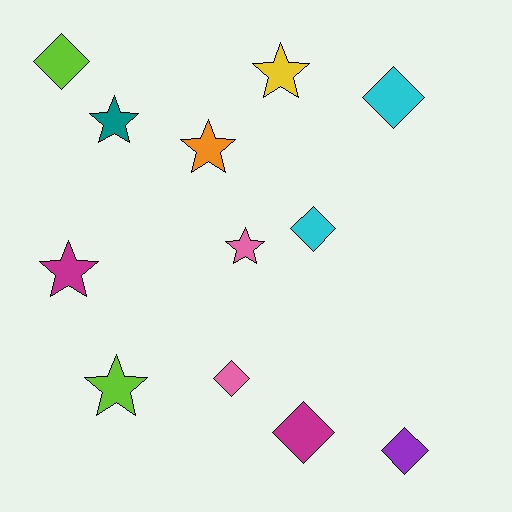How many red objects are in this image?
There are no red objects.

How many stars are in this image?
There are 6 stars.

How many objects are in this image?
There are 12 objects.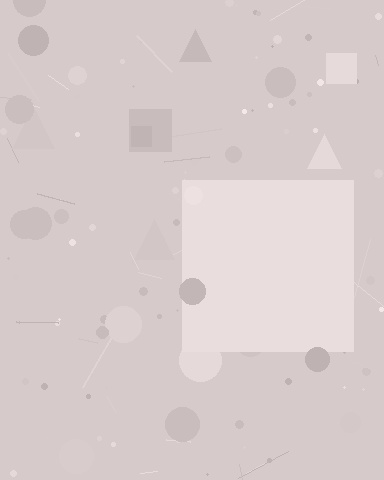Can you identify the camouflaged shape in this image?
The camouflaged shape is a square.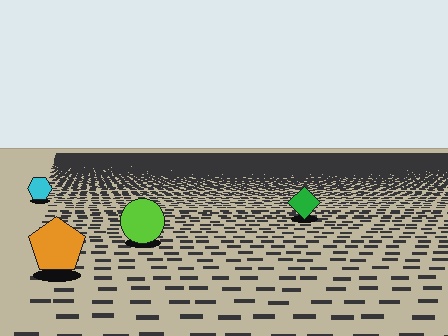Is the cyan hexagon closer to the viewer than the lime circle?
No. The lime circle is closer — you can tell from the texture gradient: the ground texture is coarser near it.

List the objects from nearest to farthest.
From nearest to farthest: the orange pentagon, the lime circle, the green diamond, the cyan hexagon.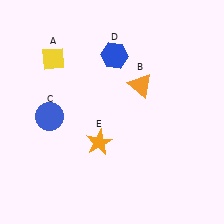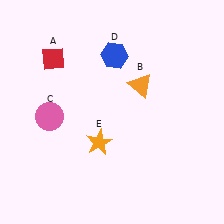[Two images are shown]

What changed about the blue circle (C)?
In Image 1, C is blue. In Image 2, it changed to pink.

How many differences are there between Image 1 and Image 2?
There are 2 differences between the two images.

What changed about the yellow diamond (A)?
In Image 1, A is yellow. In Image 2, it changed to red.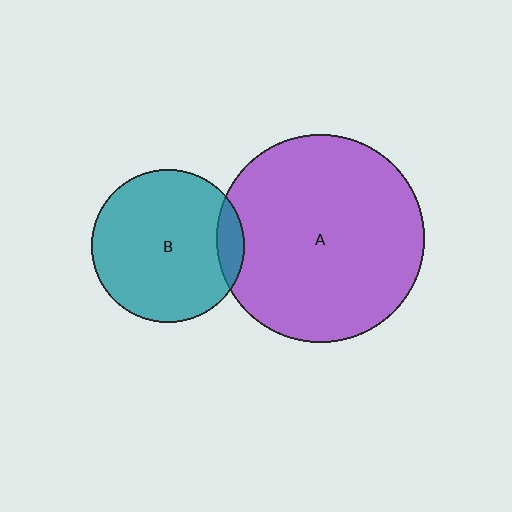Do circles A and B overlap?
Yes.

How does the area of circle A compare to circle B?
Approximately 1.9 times.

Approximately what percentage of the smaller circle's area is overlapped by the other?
Approximately 10%.